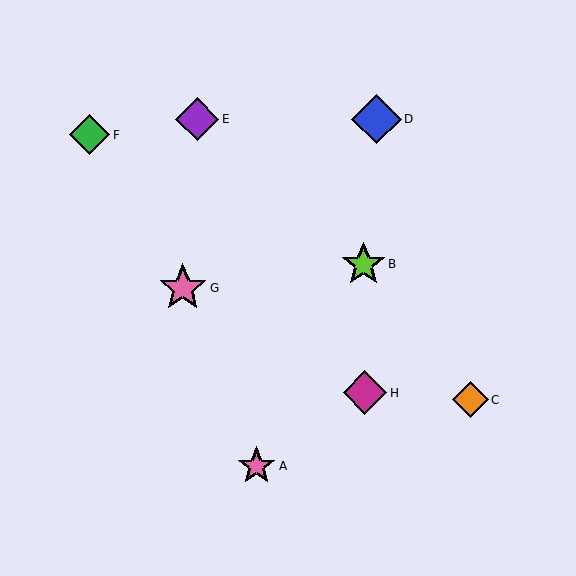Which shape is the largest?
The blue diamond (labeled D) is the largest.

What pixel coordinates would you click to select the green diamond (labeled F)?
Click at (90, 135) to select the green diamond F.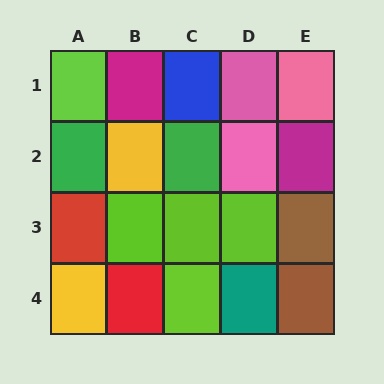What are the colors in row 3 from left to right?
Red, lime, lime, lime, brown.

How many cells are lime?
5 cells are lime.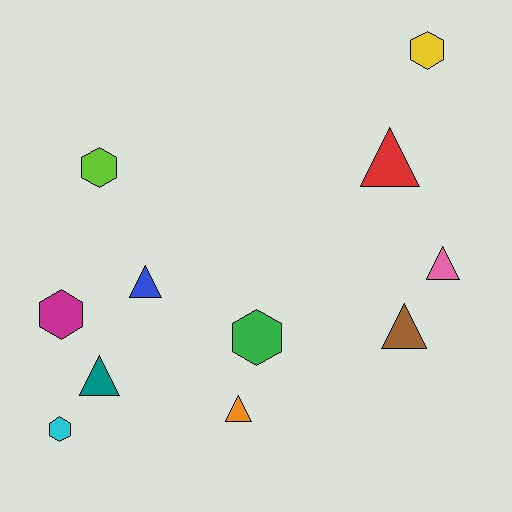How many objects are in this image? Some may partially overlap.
There are 11 objects.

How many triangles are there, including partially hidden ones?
There are 6 triangles.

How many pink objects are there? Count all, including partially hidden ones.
There is 1 pink object.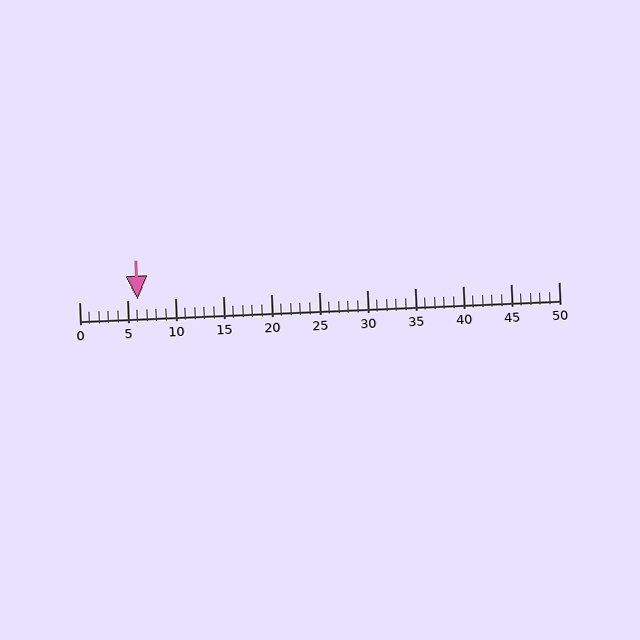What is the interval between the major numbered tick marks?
The major tick marks are spaced 5 units apart.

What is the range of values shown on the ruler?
The ruler shows values from 0 to 50.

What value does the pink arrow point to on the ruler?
The pink arrow points to approximately 6.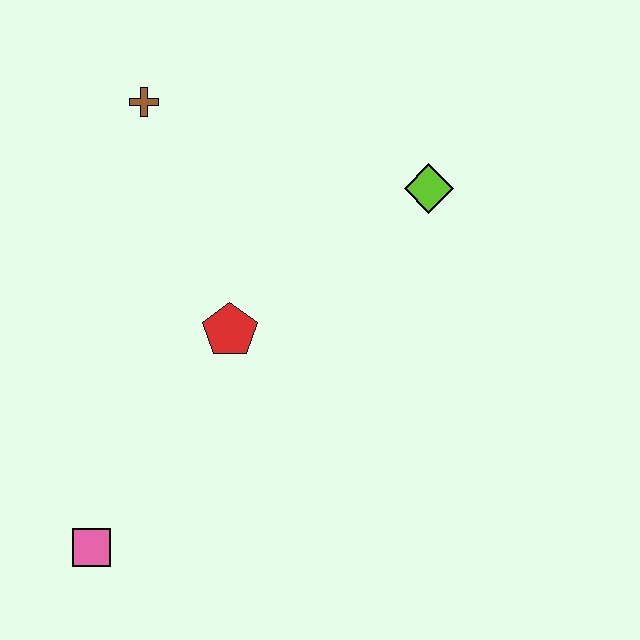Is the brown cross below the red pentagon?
No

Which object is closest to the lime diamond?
The red pentagon is closest to the lime diamond.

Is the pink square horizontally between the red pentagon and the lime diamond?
No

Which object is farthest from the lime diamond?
The pink square is farthest from the lime diamond.